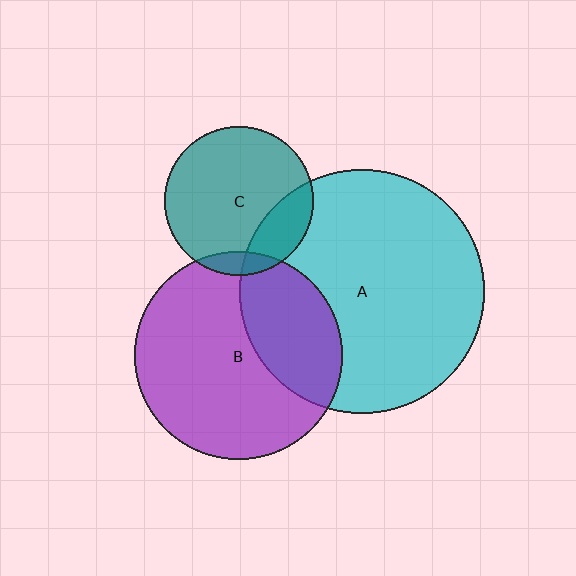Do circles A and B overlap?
Yes.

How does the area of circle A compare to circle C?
Approximately 2.7 times.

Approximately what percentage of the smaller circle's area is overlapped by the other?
Approximately 30%.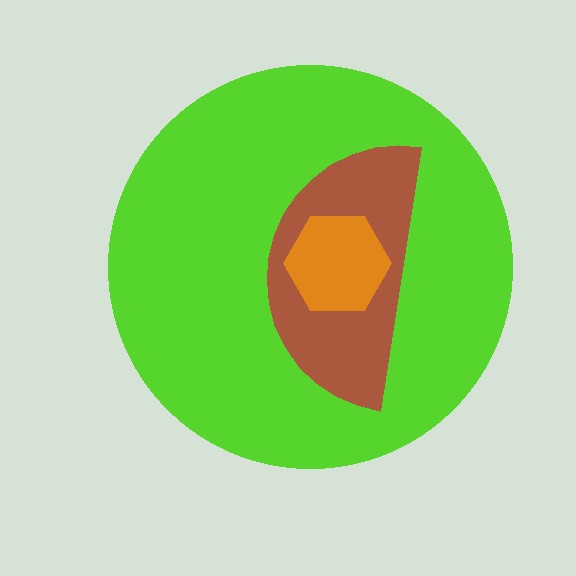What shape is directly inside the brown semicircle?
The orange hexagon.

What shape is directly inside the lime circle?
The brown semicircle.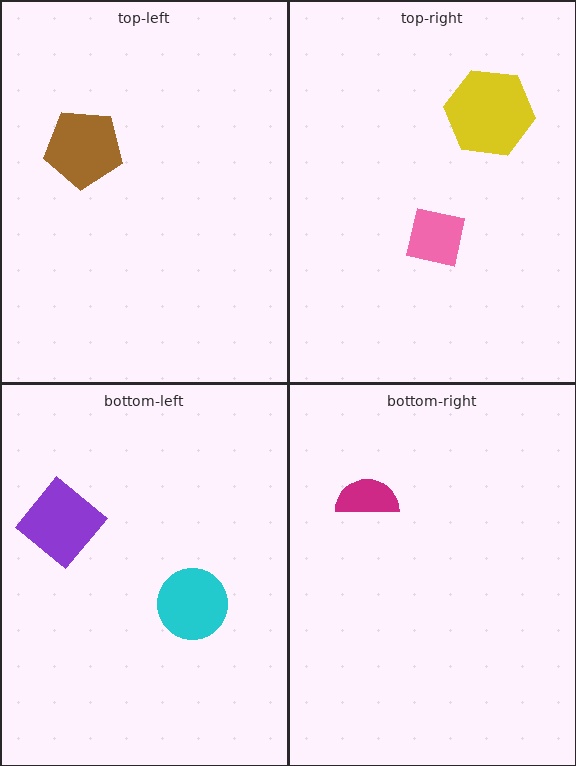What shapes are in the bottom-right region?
The magenta semicircle.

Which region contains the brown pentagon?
The top-left region.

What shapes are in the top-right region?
The yellow hexagon, the pink square.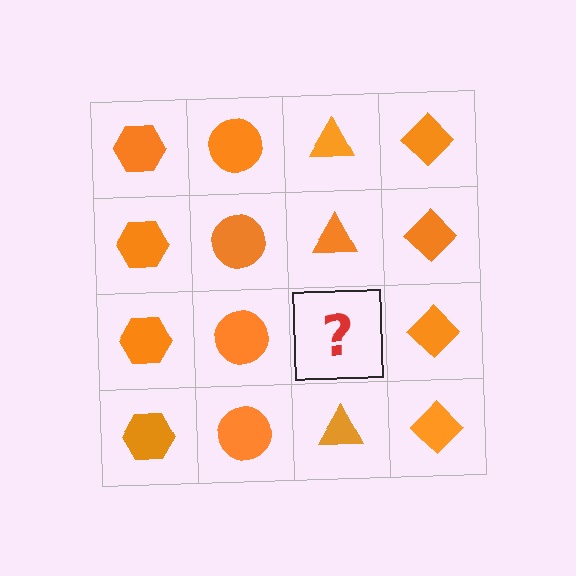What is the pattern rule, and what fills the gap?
The rule is that each column has a consistent shape. The gap should be filled with an orange triangle.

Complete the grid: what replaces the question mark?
The question mark should be replaced with an orange triangle.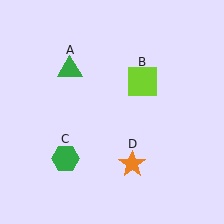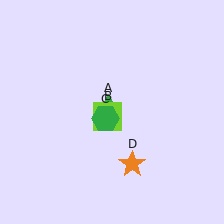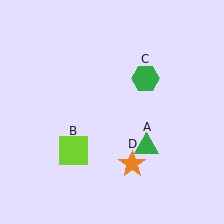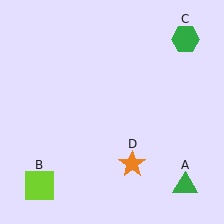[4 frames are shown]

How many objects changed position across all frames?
3 objects changed position: green triangle (object A), lime square (object B), green hexagon (object C).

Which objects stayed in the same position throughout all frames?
Orange star (object D) remained stationary.